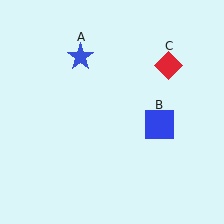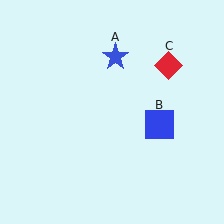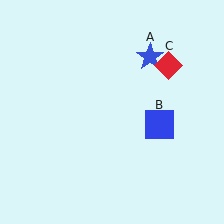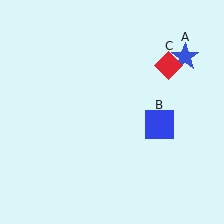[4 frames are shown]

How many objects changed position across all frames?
1 object changed position: blue star (object A).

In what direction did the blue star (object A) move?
The blue star (object A) moved right.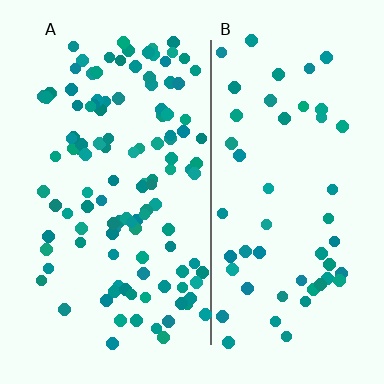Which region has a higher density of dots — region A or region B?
A (the left).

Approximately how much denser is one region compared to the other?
Approximately 2.3× — region A over region B.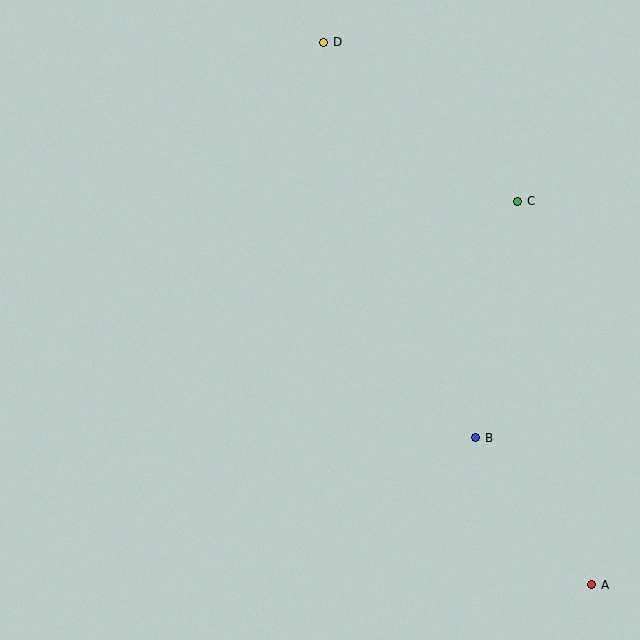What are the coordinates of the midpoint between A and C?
The midpoint between A and C is at (555, 393).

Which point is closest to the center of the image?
Point B at (476, 438) is closest to the center.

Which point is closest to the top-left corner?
Point D is closest to the top-left corner.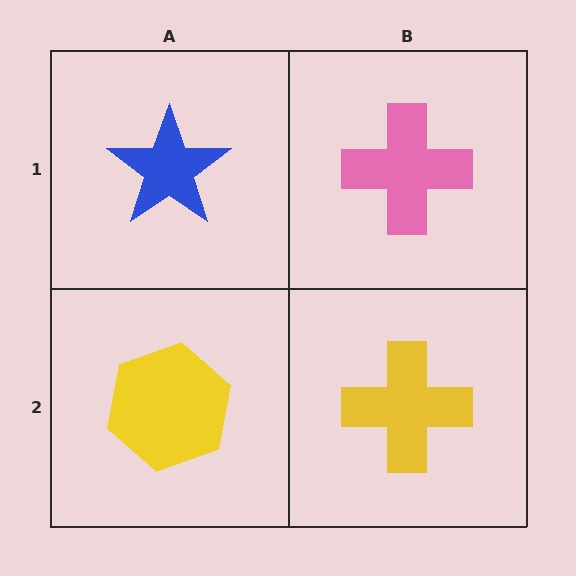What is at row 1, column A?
A blue star.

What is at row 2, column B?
A yellow cross.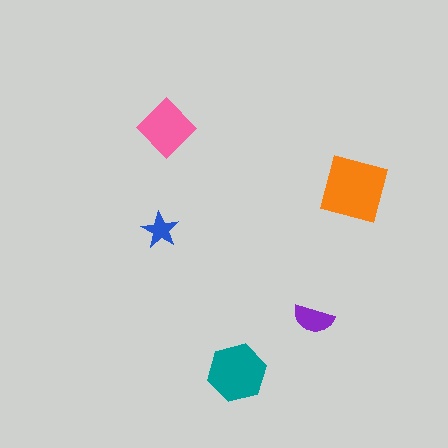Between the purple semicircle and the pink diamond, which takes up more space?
The pink diamond.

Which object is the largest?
The orange square.